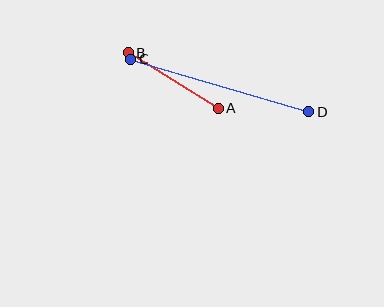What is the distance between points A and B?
The distance is approximately 105 pixels.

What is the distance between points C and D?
The distance is approximately 186 pixels.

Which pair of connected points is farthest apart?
Points C and D are farthest apart.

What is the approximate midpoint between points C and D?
The midpoint is at approximately (220, 86) pixels.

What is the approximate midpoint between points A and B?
The midpoint is at approximately (173, 80) pixels.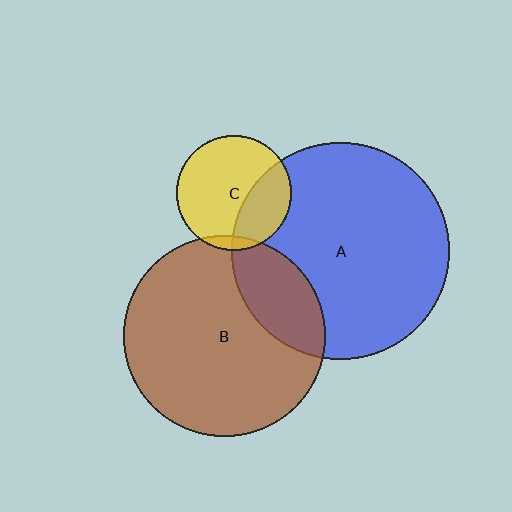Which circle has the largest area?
Circle A (blue).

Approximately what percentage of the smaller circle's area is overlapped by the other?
Approximately 5%.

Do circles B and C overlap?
Yes.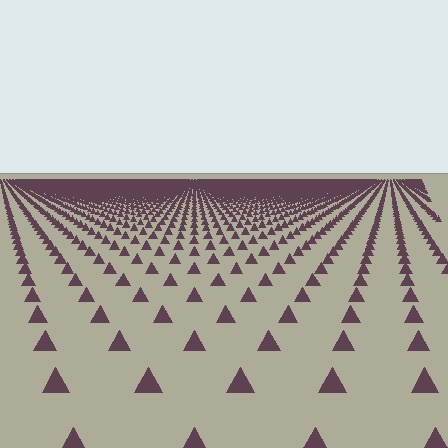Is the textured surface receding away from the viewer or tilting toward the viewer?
The surface is receding away from the viewer. Texture elements get smaller and denser toward the top.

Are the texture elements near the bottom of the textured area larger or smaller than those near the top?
Larger. Near the bottom, elements are closer to the viewer and appear at a bigger on-screen size.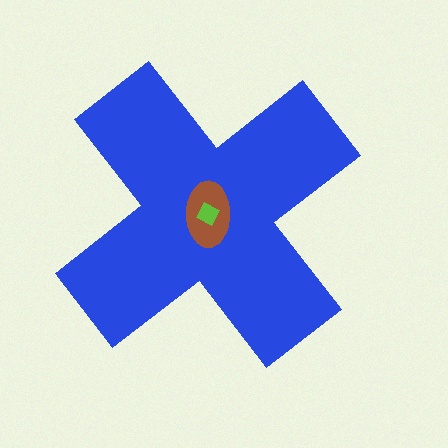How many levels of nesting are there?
3.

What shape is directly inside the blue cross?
The brown ellipse.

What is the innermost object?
The lime square.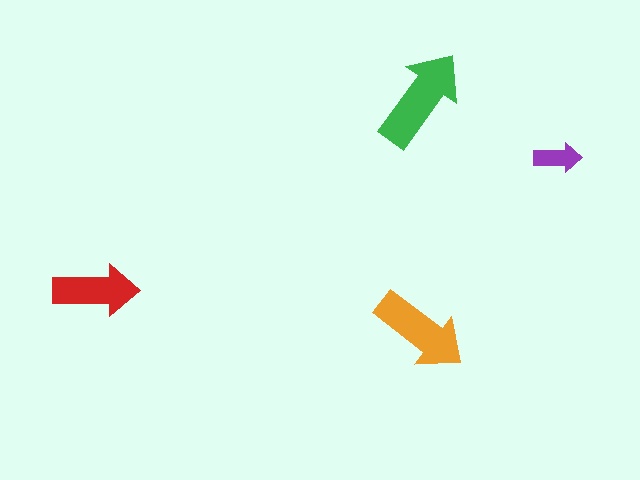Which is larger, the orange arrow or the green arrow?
The green one.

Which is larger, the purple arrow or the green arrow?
The green one.